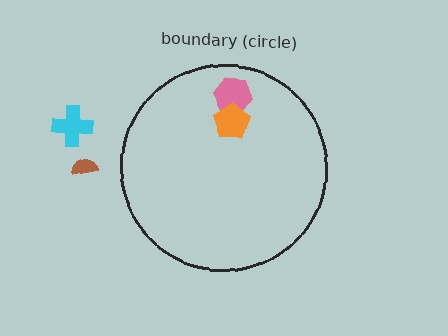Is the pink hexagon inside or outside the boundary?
Inside.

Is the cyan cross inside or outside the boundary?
Outside.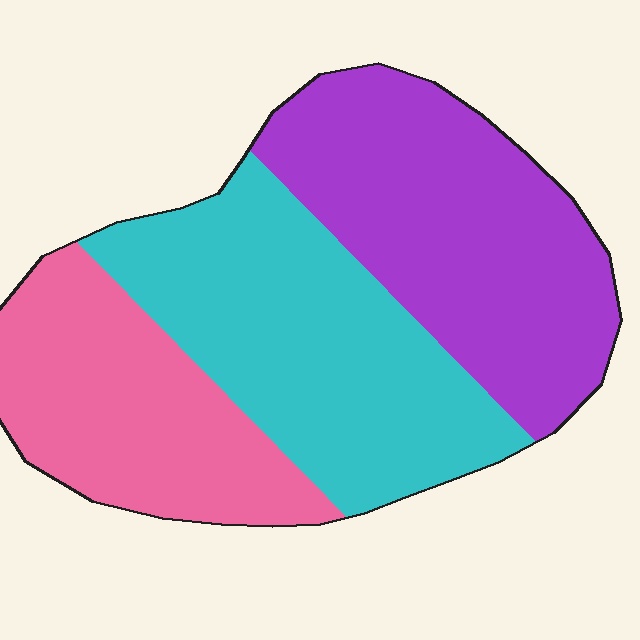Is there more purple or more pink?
Purple.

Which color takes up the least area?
Pink, at roughly 25%.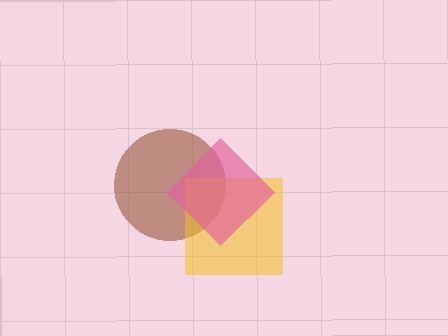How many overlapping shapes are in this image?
There are 3 overlapping shapes in the image.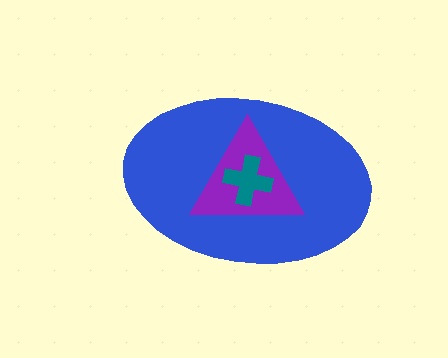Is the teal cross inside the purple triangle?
Yes.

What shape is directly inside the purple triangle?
The teal cross.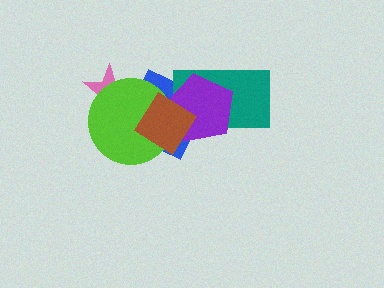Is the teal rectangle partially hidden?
Yes, it is partially covered by another shape.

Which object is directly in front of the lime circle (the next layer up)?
The purple pentagon is directly in front of the lime circle.